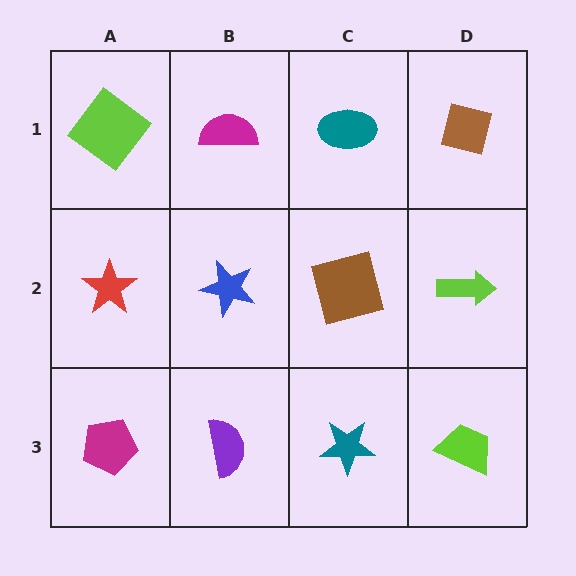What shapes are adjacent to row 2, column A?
A lime diamond (row 1, column A), a magenta pentagon (row 3, column A), a blue star (row 2, column B).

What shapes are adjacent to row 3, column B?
A blue star (row 2, column B), a magenta pentagon (row 3, column A), a teal star (row 3, column C).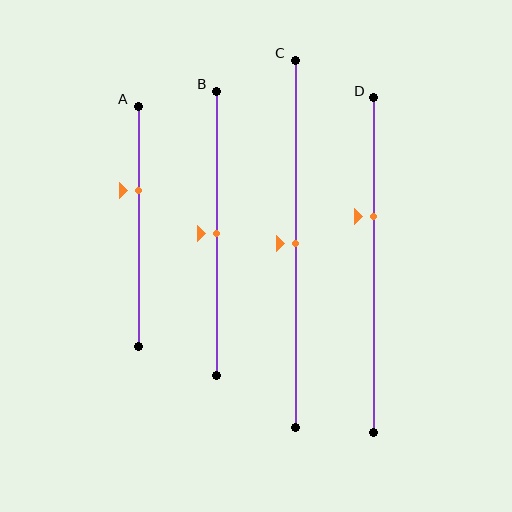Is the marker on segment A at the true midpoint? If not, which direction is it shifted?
No, the marker on segment A is shifted upward by about 15% of the segment length.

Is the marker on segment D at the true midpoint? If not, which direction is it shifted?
No, the marker on segment D is shifted upward by about 14% of the segment length.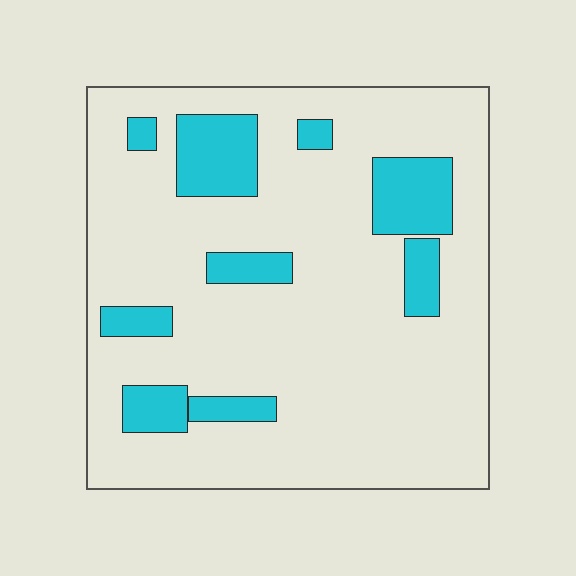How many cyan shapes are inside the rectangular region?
9.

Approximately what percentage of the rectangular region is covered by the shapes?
Approximately 20%.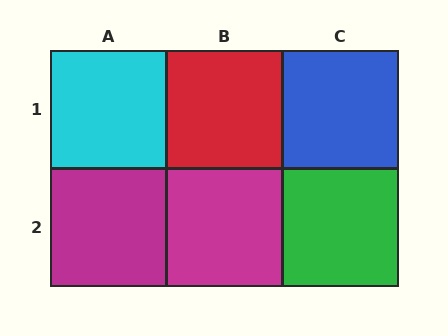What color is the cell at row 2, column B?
Magenta.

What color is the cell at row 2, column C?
Green.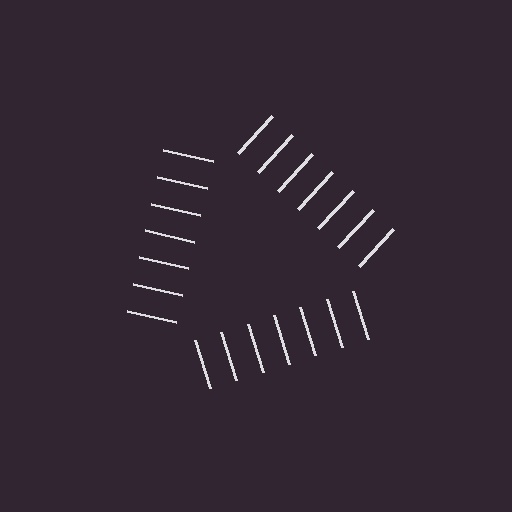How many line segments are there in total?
21 — 7 along each of the 3 edges.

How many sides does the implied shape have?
3 sides — the line-ends trace a triangle.